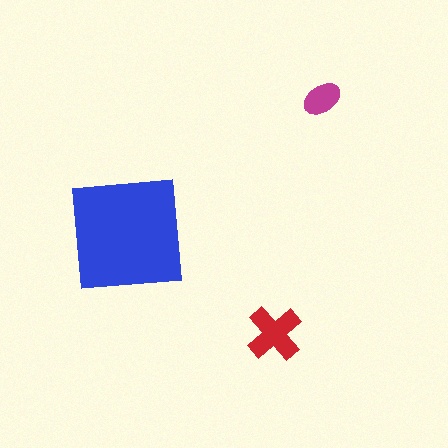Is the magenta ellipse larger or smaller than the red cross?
Smaller.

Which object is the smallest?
The magenta ellipse.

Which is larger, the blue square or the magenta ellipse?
The blue square.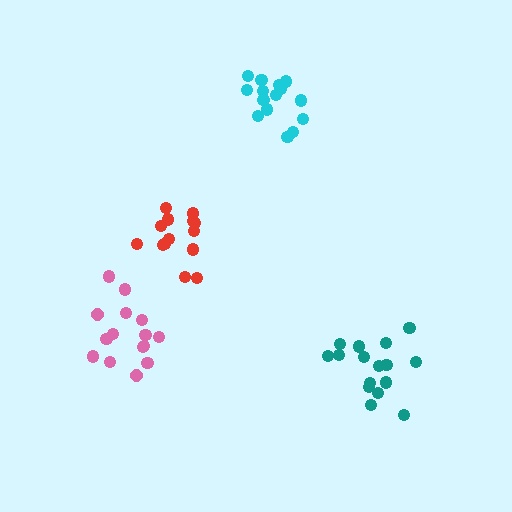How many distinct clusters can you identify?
There are 4 distinct clusters.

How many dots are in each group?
Group 1: 14 dots, Group 2: 15 dots, Group 3: 15 dots, Group 4: 16 dots (60 total).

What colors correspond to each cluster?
The clusters are colored: red, cyan, pink, teal.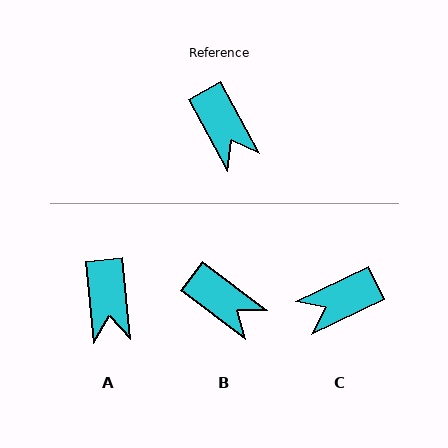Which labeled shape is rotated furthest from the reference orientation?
C, about 93 degrees away.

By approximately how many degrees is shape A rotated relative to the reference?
Approximately 22 degrees clockwise.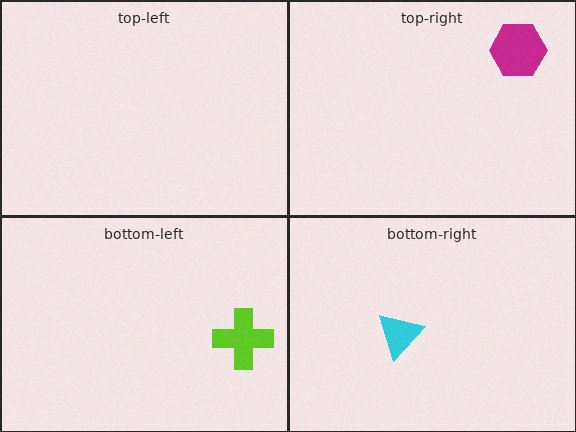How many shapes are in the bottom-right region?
1.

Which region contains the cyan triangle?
The bottom-right region.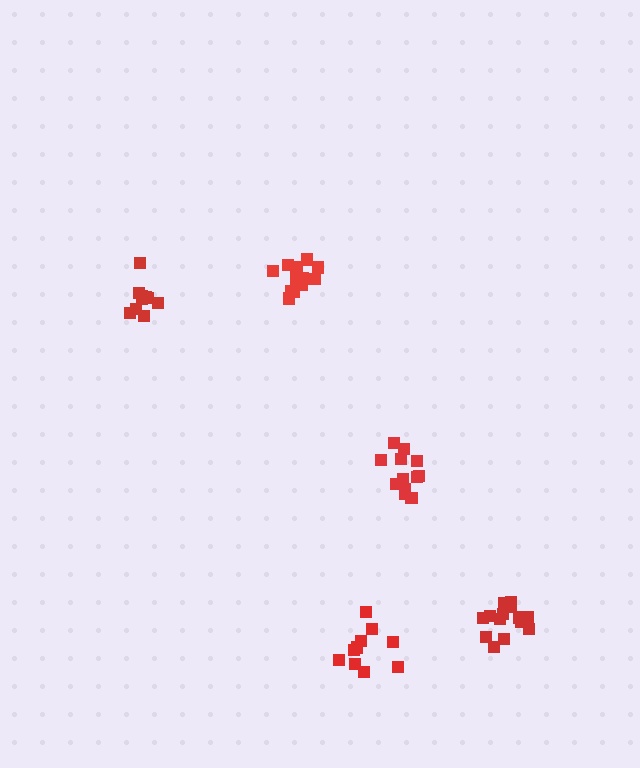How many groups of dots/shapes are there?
There are 5 groups.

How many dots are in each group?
Group 1: 14 dots, Group 2: 12 dots, Group 3: 10 dots, Group 4: 10 dots, Group 5: 13 dots (59 total).